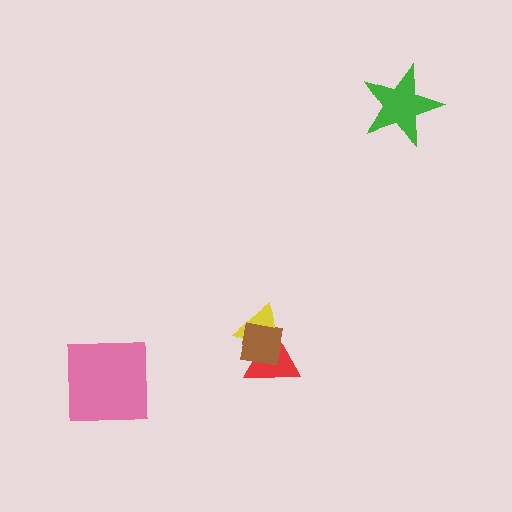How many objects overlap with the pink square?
0 objects overlap with the pink square.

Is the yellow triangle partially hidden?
Yes, it is partially covered by another shape.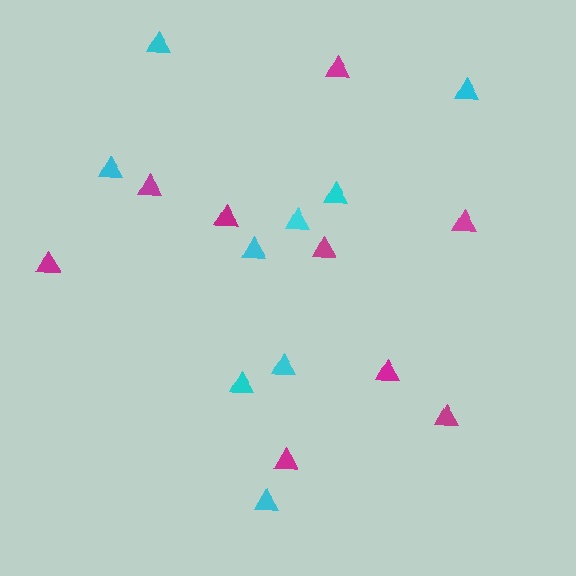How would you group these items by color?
There are 2 groups: one group of magenta triangles (9) and one group of cyan triangles (9).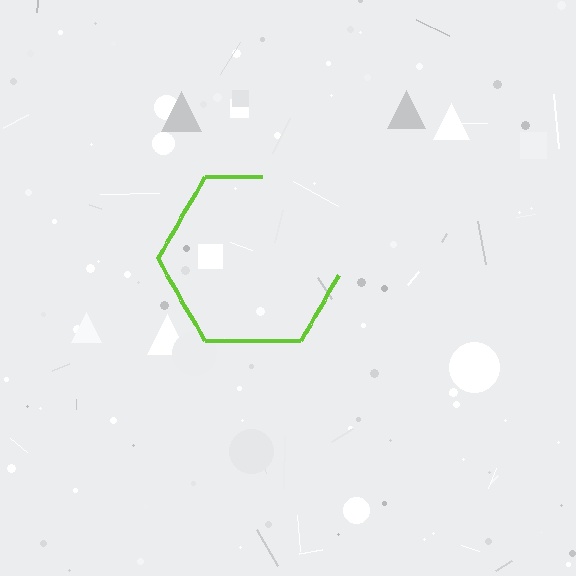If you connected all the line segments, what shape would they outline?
They would outline a hexagon.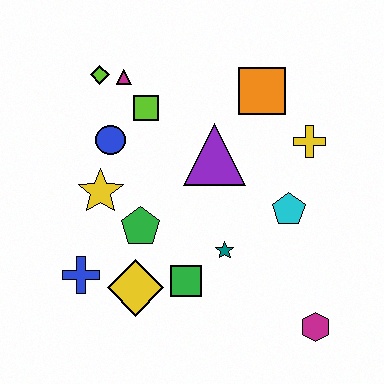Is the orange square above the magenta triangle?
No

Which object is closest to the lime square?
The magenta triangle is closest to the lime square.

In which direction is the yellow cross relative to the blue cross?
The yellow cross is to the right of the blue cross.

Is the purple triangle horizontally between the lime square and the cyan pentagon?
Yes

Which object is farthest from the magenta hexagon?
The lime diamond is farthest from the magenta hexagon.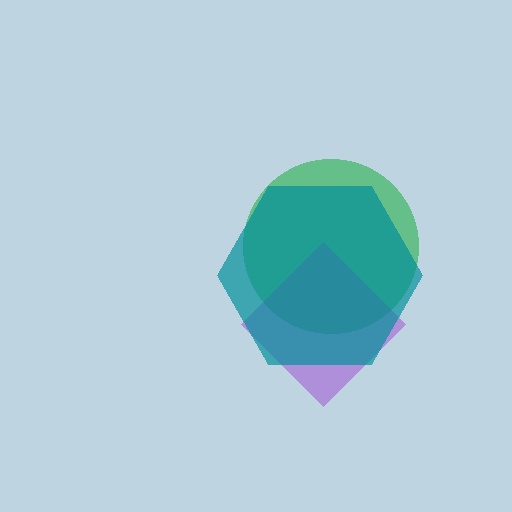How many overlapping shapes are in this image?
There are 3 overlapping shapes in the image.